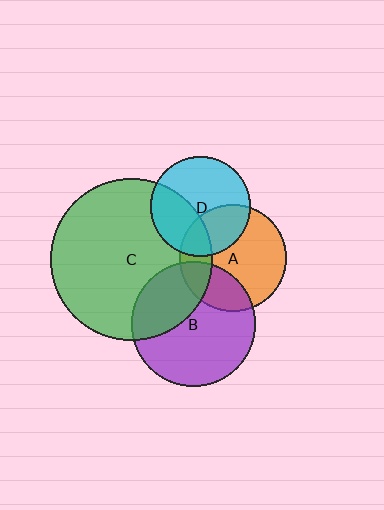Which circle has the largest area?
Circle C (green).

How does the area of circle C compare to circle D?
Approximately 2.6 times.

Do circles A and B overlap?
Yes.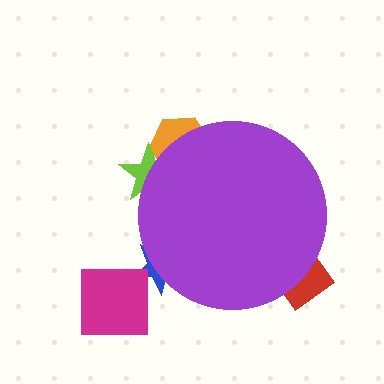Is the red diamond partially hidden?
Yes, the red diamond is partially hidden behind the purple circle.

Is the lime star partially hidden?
Yes, the lime star is partially hidden behind the purple circle.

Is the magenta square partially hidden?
No, the magenta square is fully visible.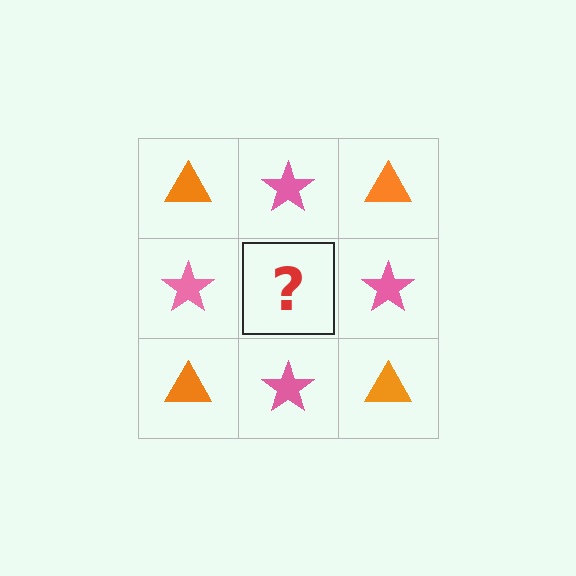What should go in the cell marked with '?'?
The missing cell should contain an orange triangle.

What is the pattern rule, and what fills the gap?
The rule is that it alternates orange triangle and pink star in a checkerboard pattern. The gap should be filled with an orange triangle.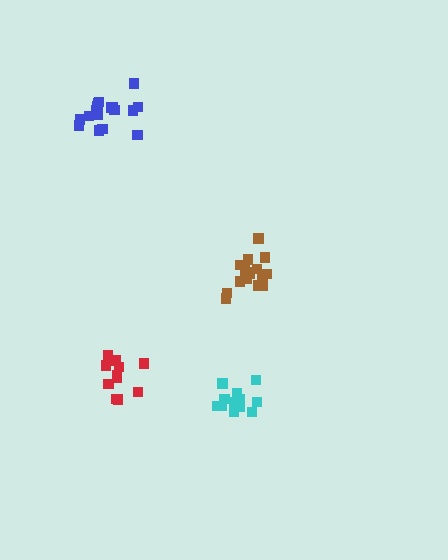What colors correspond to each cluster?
The clusters are colored: brown, cyan, red, blue.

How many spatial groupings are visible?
There are 4 spatial groupings.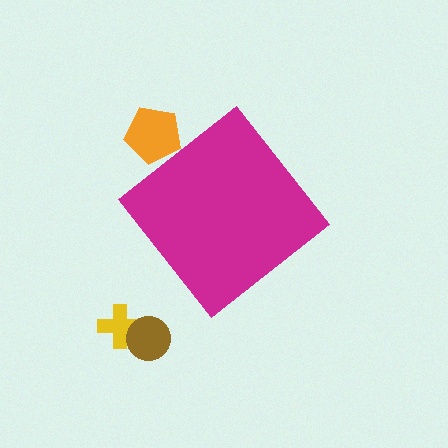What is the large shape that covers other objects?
A magenta diamond.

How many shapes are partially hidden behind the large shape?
1 shape is partially hidden.